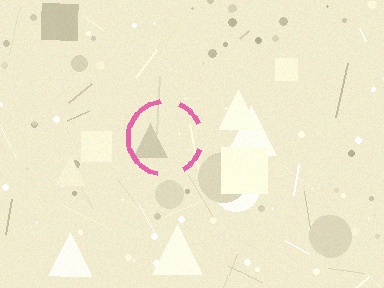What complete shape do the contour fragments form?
The contour fragments form a circle.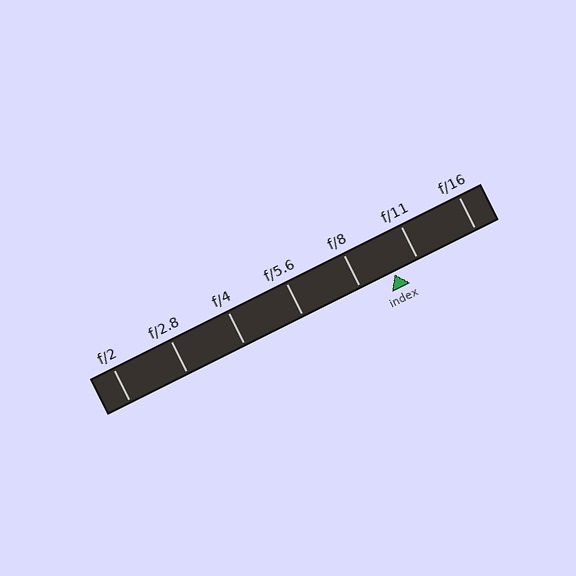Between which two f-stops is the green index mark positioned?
The index mark is between f/8 and f/11.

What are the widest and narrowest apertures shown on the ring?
The widest aperture shown is f/2 and the narrowest is f/16.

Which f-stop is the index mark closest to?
The index mark is closest to f/11.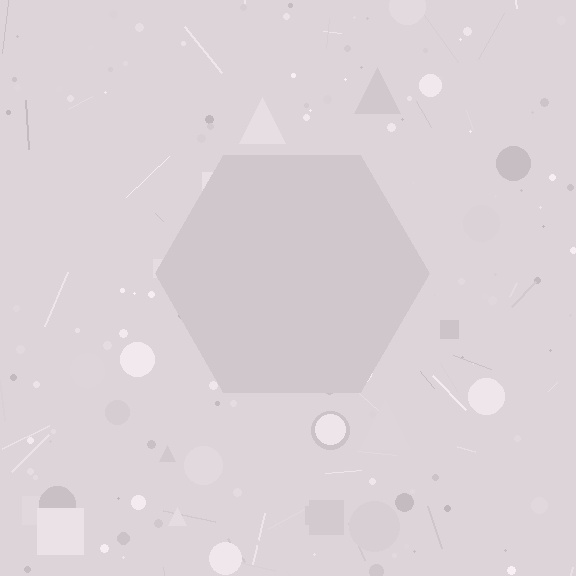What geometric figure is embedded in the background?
A hexagon is embedded in the background.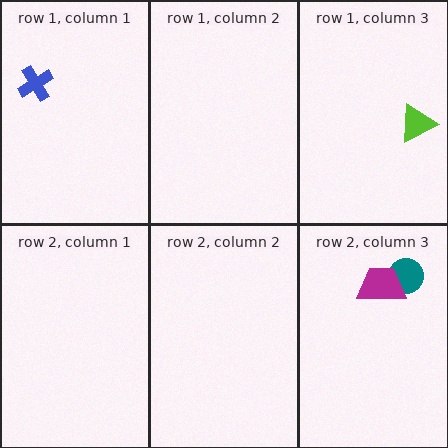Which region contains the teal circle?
The row 2, column 3 region.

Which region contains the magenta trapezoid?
The row 2, column 3 region.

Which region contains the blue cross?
The row 1, column 1 region.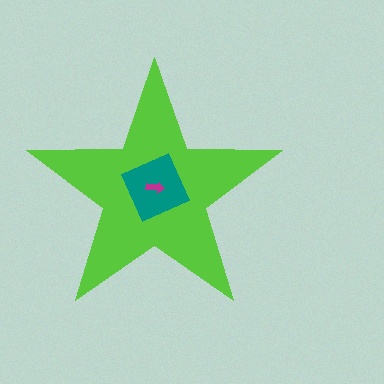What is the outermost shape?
The lime star.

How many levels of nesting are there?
3.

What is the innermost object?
The magenta arrow.